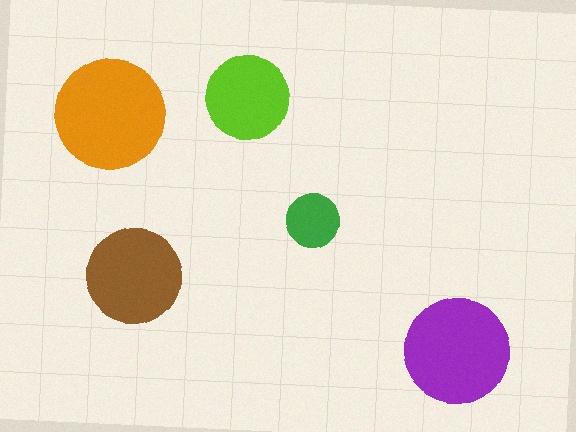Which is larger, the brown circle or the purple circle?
The purple one.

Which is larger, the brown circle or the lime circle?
The brown one.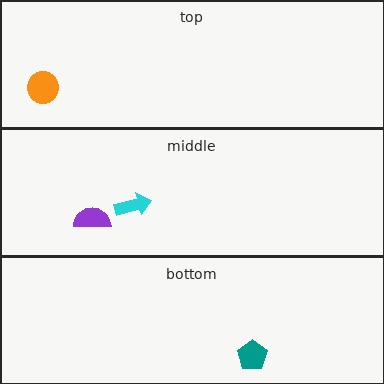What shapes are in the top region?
The orange circle.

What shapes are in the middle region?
The purple semicircle, the cyan arrow.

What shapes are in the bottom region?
The teal pentagon.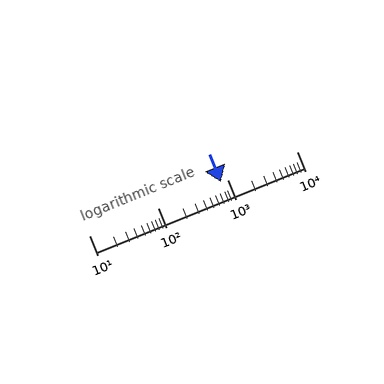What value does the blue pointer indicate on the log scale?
The pointer indicates approximately 820.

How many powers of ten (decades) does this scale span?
The scale spans 3 decades, from 10 to 10000.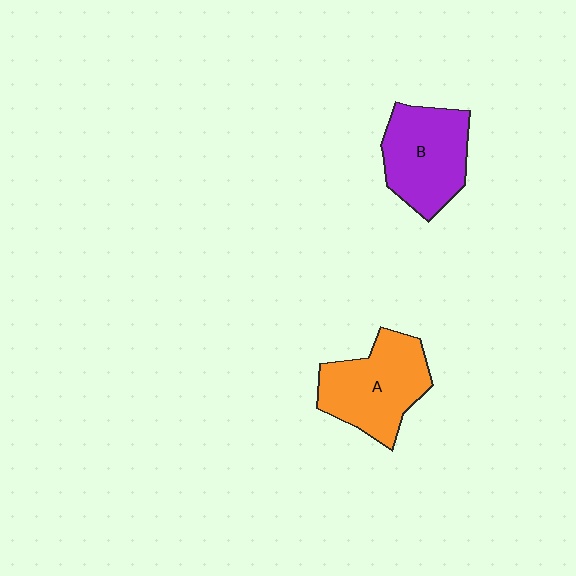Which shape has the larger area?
Shape A (orange).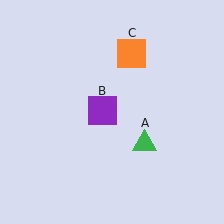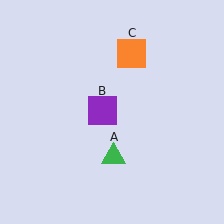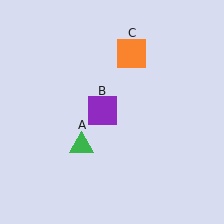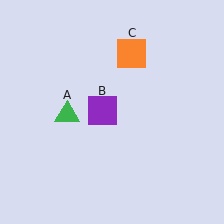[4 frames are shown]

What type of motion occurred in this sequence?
The green triangle (object A) rotated clockwise around the center of the scene.